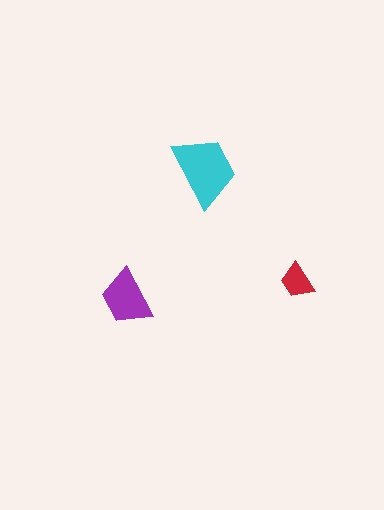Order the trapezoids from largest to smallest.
the cyan one, the purple one, the red one.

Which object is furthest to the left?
The purple trapezoid is leftmost.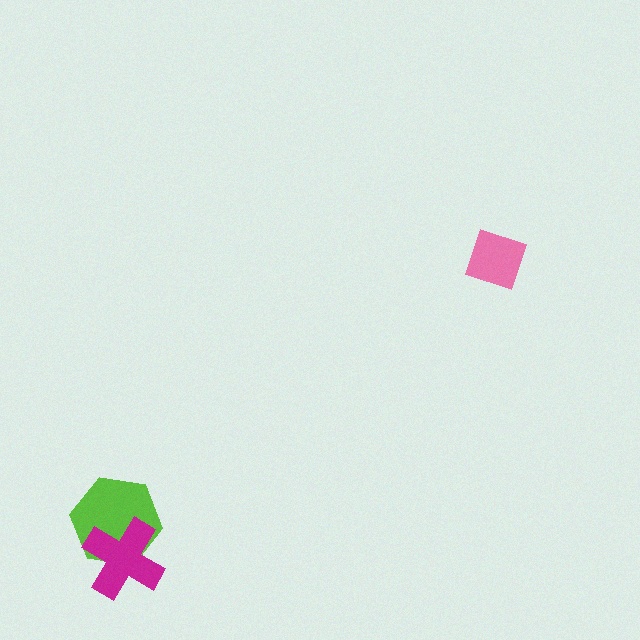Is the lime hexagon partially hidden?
Yes, it is partially covered by another shape.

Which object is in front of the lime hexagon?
The magenta cross is in front of the lime hexagon.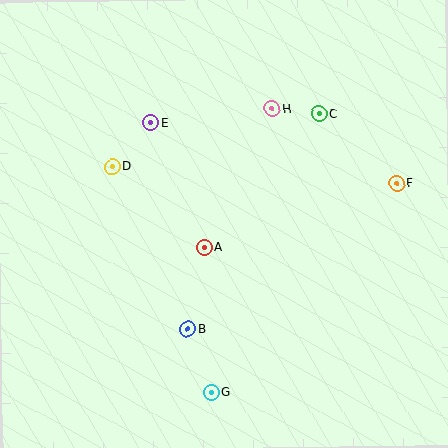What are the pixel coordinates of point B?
Point B is at (188, 329).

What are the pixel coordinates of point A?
Point A is at (204, 248).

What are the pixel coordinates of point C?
Point C is at (319, 114).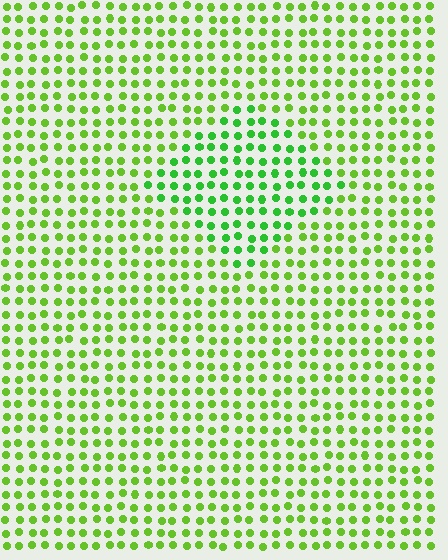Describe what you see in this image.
The image is filled with small lime elements in a uniform arrangement. A diamond-shaped region is visible where the elements are tinted to a slightly different hue, forming a subtle color boundary.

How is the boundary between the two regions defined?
The boundary is defined purely by a slight shift in hue (about 26 degrees). Spacing, size, and orientation are identical on both sides.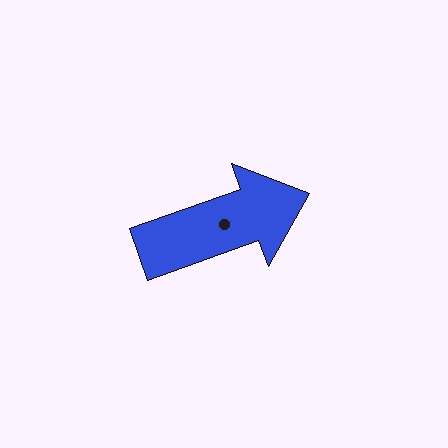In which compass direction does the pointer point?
East.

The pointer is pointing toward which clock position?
Roughly 2 o'clock.